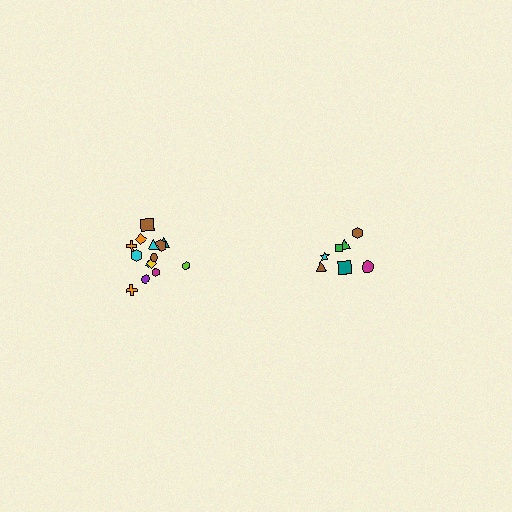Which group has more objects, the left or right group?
The left group.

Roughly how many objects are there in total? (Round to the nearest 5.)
Roughly 20 objects in total.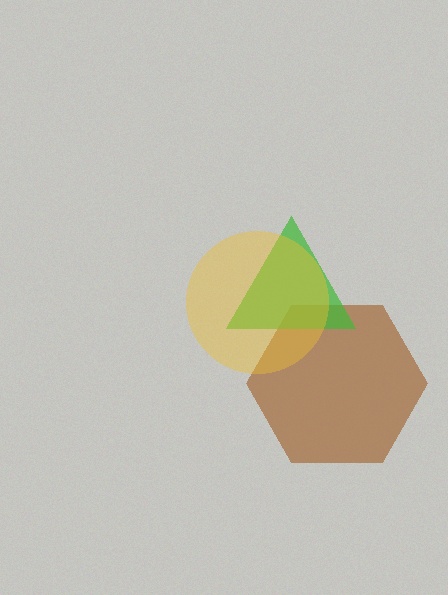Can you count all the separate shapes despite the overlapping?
Yes, there are 3 separate shapes.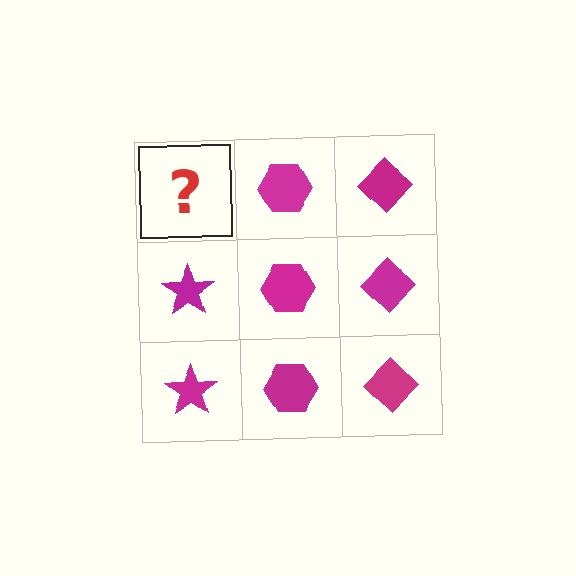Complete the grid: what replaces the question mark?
The question mark should be replaced with a magenta star.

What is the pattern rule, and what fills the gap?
The rule is that each column has a consistent shape. The gap should be filled with a magenta star.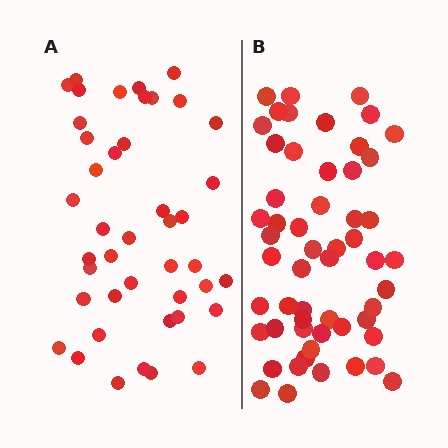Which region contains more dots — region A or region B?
Region B (the right region) has more dots.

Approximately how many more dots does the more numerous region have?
Region B has roughly 12 or so more dots than region A.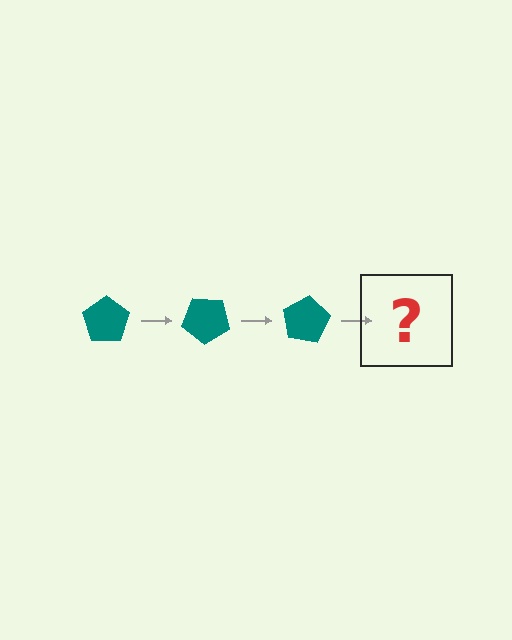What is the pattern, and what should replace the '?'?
The pattern is that the pentagon rotates 40 degrees each step. The '?' should be a teal pentagon rotated 120 degrees.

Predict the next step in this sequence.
The next step is a teal pentagon rotated 120 degrees.